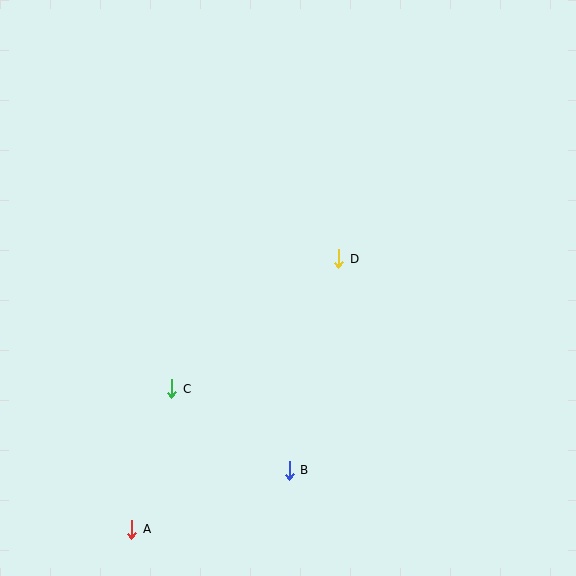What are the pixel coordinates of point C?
Point C is at (172, 389).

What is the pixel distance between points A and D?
The distance between A and D is 341 pixels.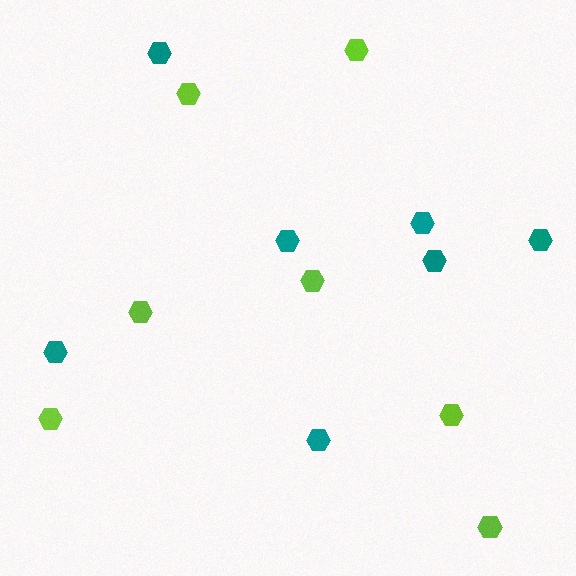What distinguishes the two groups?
There are 2 groups: one group of teal hexagons (7) and one group of lime hexagons (7).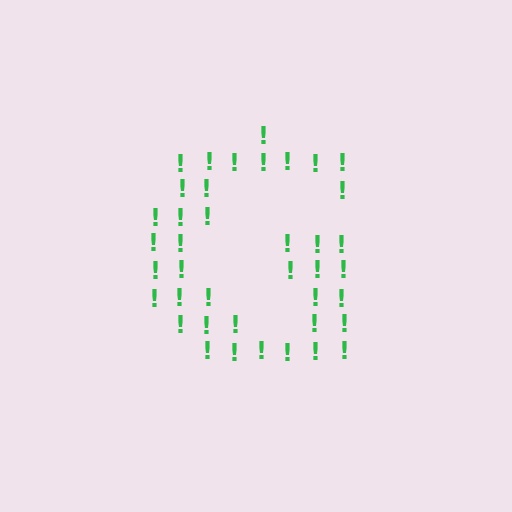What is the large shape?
The large shape is the letter G.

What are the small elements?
The small elements are exclamation marks.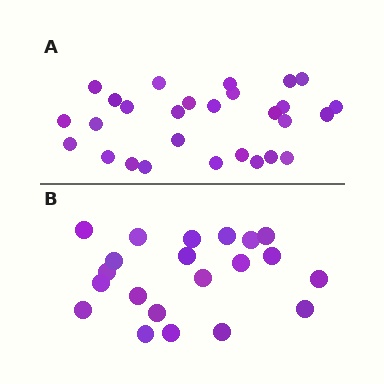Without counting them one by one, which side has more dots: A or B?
Region A (the top region) has more dots.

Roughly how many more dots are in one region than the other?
Region A has roughly 8 or so more dots than region B.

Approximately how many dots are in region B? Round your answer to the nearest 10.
About 20 dots. (The exact count is 21, which rounds to 20.)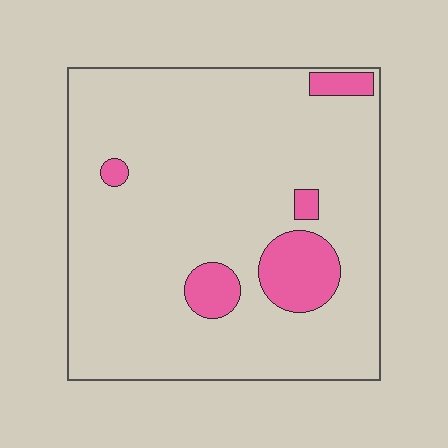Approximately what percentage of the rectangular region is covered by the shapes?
Approximately 10%.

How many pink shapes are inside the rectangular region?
5.